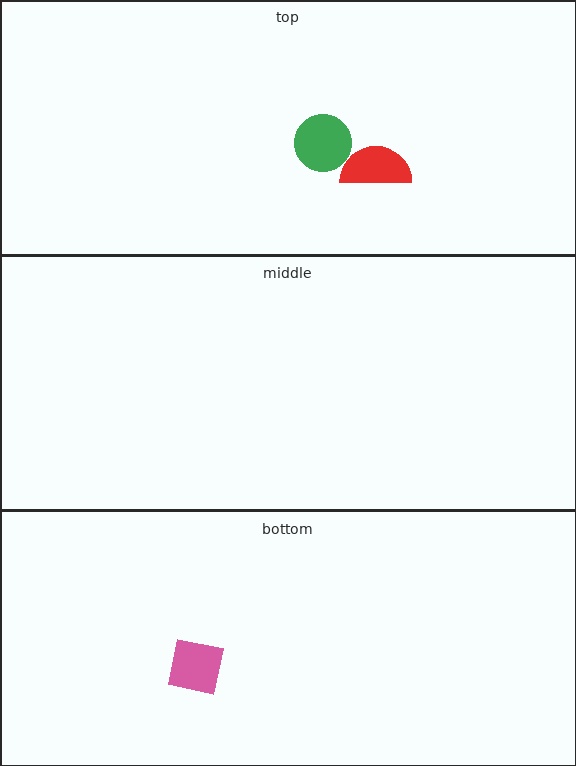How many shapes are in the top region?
2.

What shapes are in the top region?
The green circle, the red semicircle.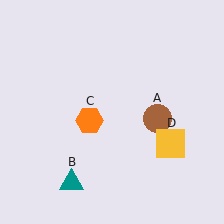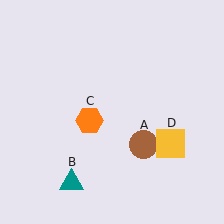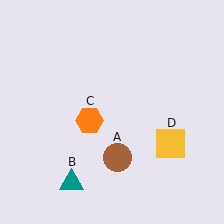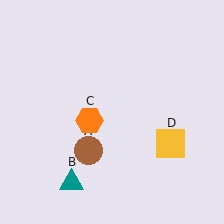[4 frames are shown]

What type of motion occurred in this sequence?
The brown circle (object A) rotated clockwise around the center of the scene.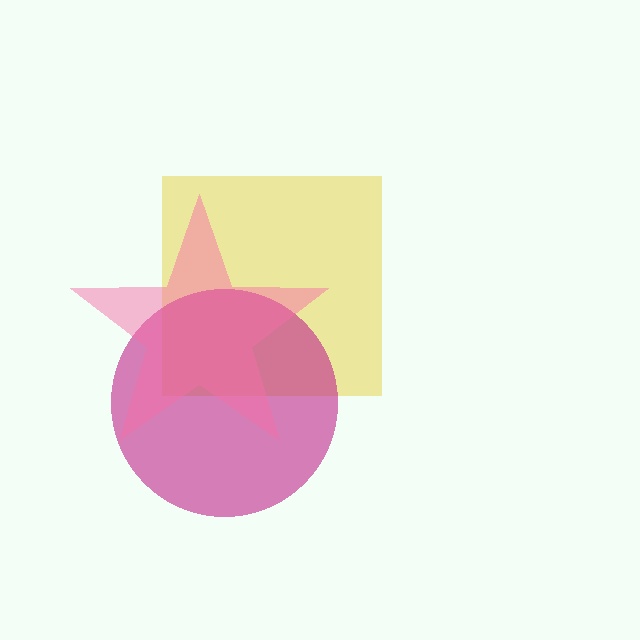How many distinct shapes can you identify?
There are 3 distinct shapes: a yellow square, a magenta circle, a pink star.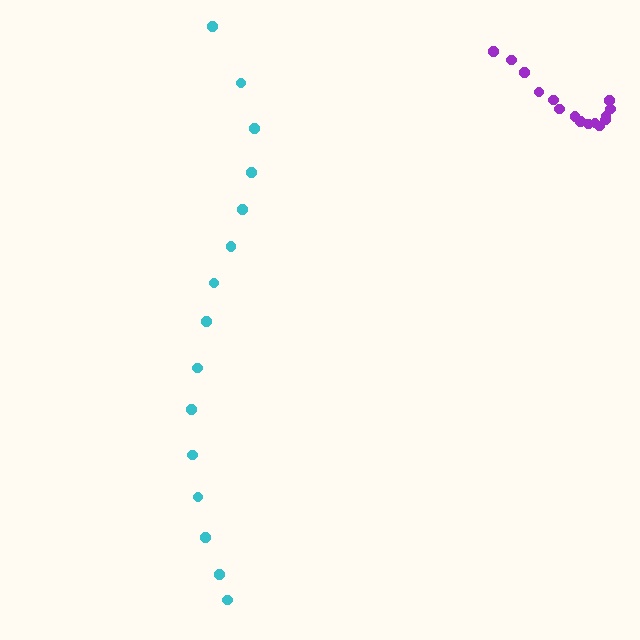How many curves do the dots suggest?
There are 2 distinct paths.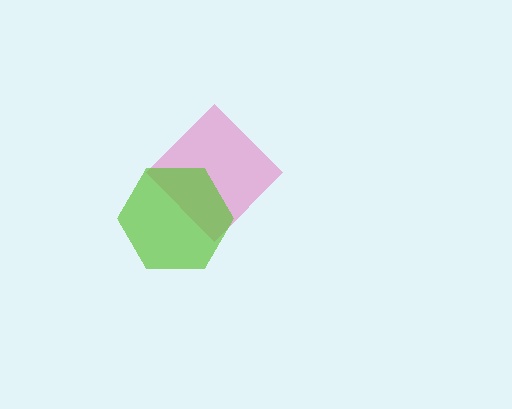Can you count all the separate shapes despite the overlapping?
Yes, there are 2 separate shapes.